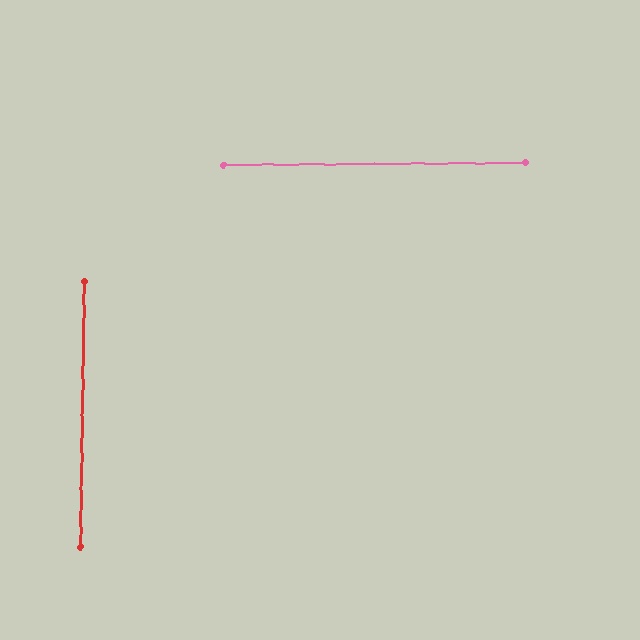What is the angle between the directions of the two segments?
Approximately 89 degrees.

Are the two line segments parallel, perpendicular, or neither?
Perpendicular — they meet at approximately 89°.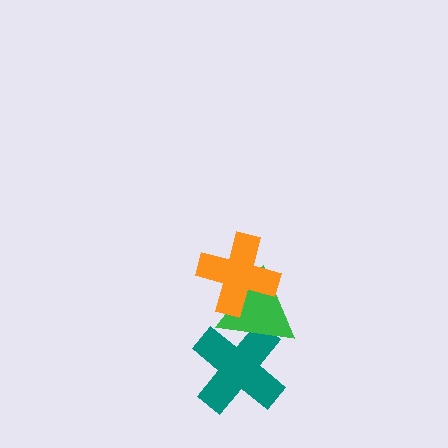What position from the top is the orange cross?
The orange cross is 1st from the top.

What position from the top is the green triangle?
The green triangle is 2nd from the top.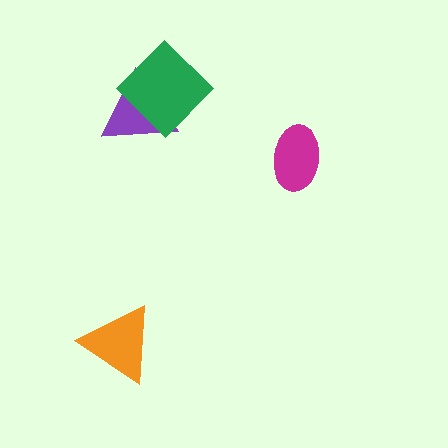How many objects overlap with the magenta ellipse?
0 objects overlap with the magenta ellipse.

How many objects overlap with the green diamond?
1 object overlaps with the green diamond.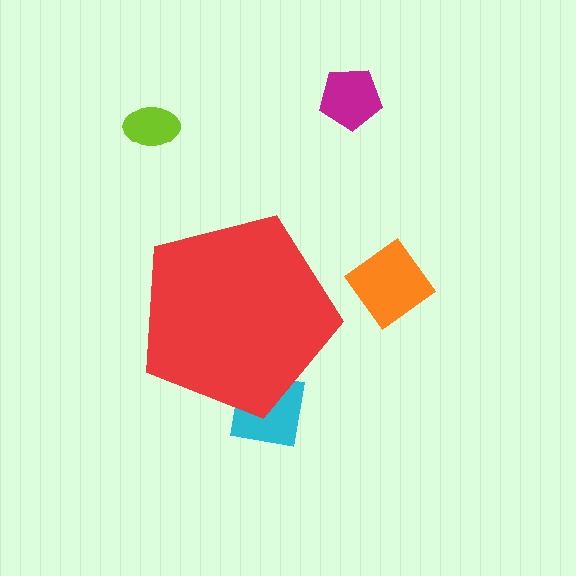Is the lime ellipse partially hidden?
No, the lime ellipse is fully visible.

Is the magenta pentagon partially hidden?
No, the magenta pentagon is fully visible.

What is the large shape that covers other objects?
A red pentagon.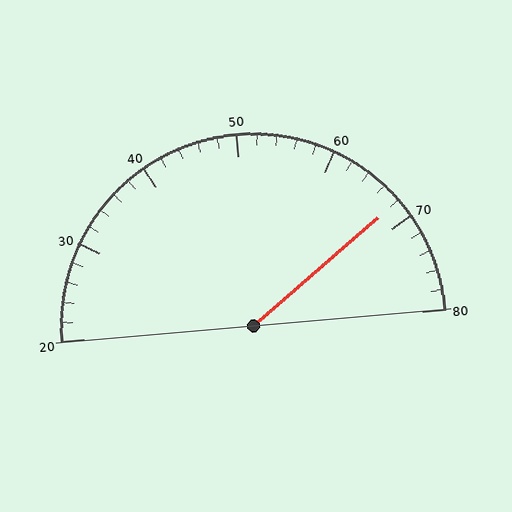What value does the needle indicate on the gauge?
The needle indicates approximately 68.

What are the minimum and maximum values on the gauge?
The gauge ranges from 20 to 80.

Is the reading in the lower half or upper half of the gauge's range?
The reading is in the upper half of the range (20 to 80).